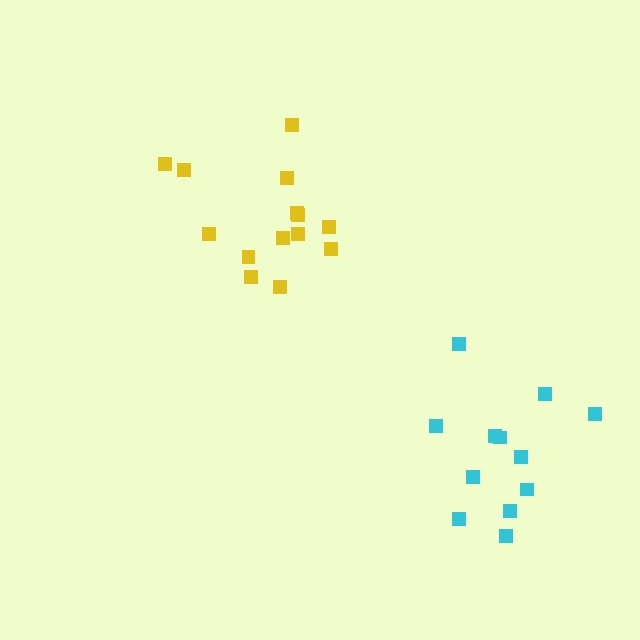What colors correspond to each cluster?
The clusters are colored: yellow, cyan.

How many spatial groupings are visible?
There are 2 spatial groupings.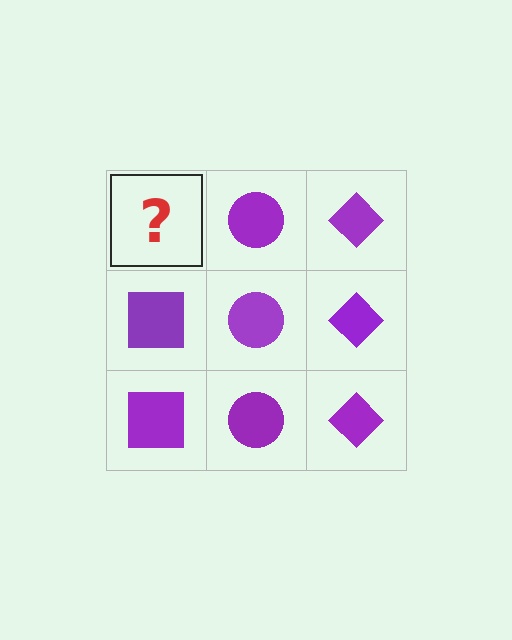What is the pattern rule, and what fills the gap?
The rule is that each column has a consistent shape. The gap should be filled with a purple square.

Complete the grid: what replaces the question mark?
The question mark should be replaced with a purple square.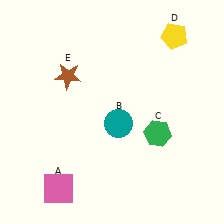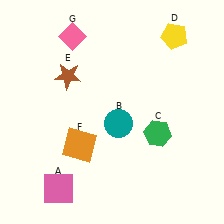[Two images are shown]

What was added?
An orange square (F), a pink diamond (G) were added in Image 2.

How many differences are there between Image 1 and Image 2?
There are 2 differences between the two images.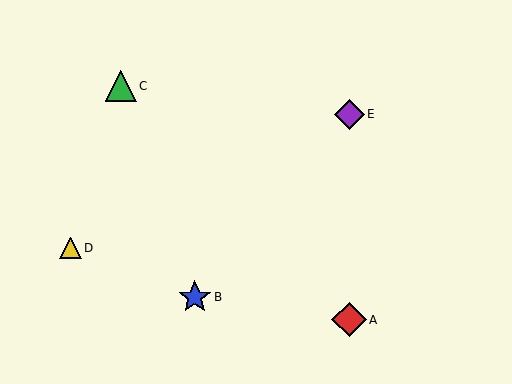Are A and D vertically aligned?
No, A is at x≈349 and D is at x≈71.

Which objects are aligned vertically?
Objects A, E are aligned vertically.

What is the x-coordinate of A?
Object A is at x≈349.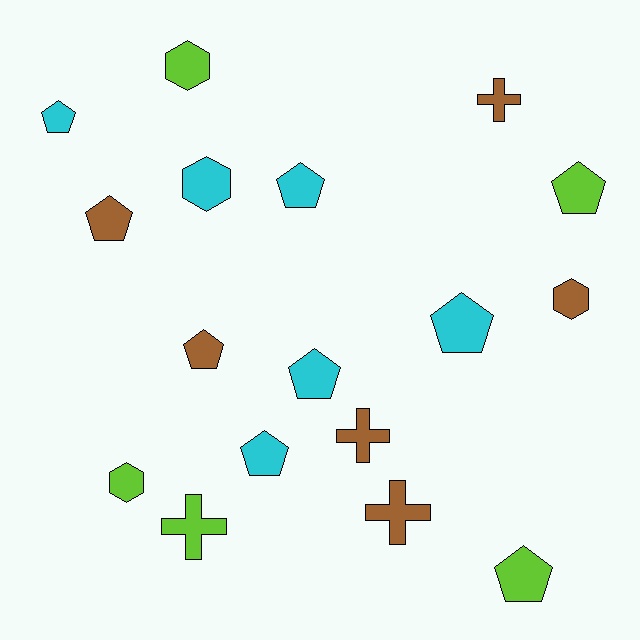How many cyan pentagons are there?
There are 5 cyan pentagons.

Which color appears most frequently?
Brown, with 6 objects.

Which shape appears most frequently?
Pentagon, with 9 objects.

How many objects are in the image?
There are 17 objects.